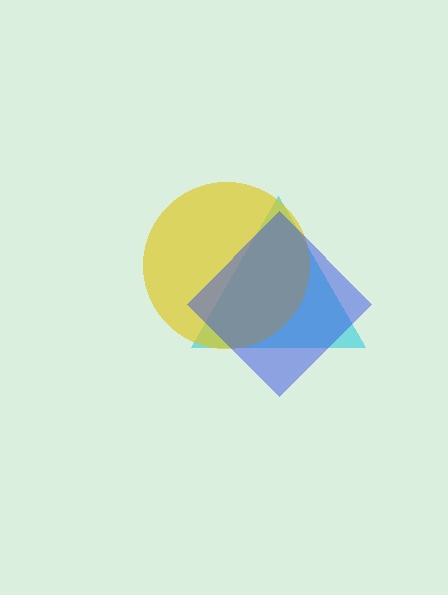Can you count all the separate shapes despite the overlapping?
Yes, there are 3 separate shapes.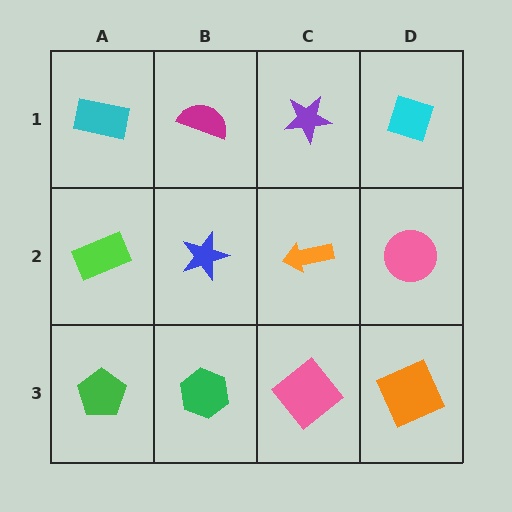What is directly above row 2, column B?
A magenta semicircle.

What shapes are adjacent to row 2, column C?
A purple star (row 1, column C), a pink diamond (row 3, column C), a blue star (row 2, column B), a pink circle (row 2, column D).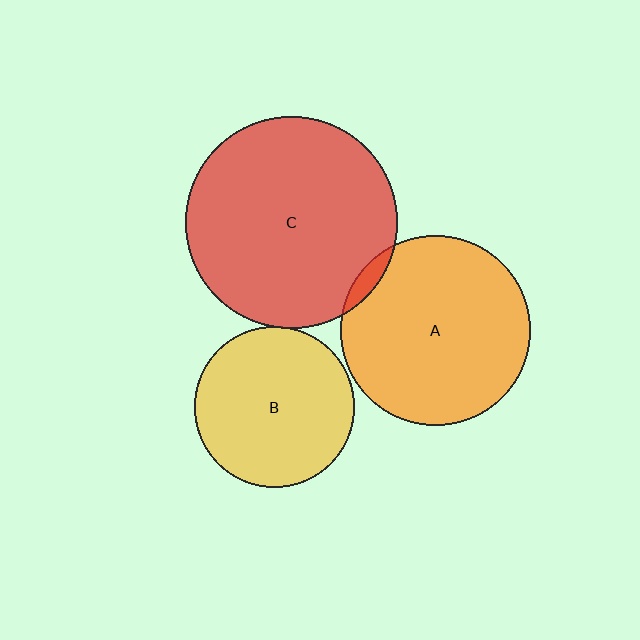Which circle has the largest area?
Circle C (red).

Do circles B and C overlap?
Yes.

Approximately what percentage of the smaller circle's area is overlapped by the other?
Approximately 5%.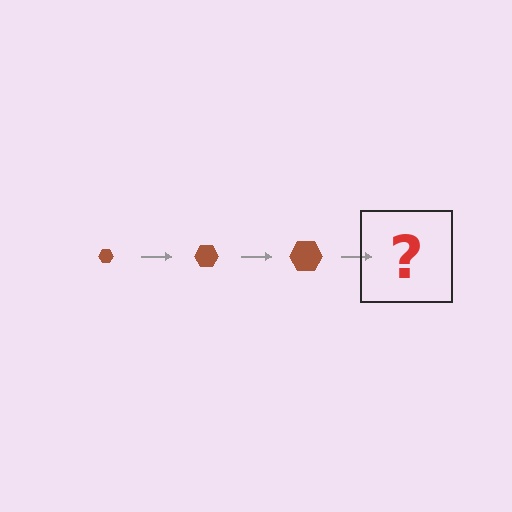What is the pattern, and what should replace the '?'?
The pattern is that the hexagon gets progressively larger each step. The '?' should be a brown hexagon, larger than the previous one.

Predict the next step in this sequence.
The next step is a brown hexagon, larger than the previous one.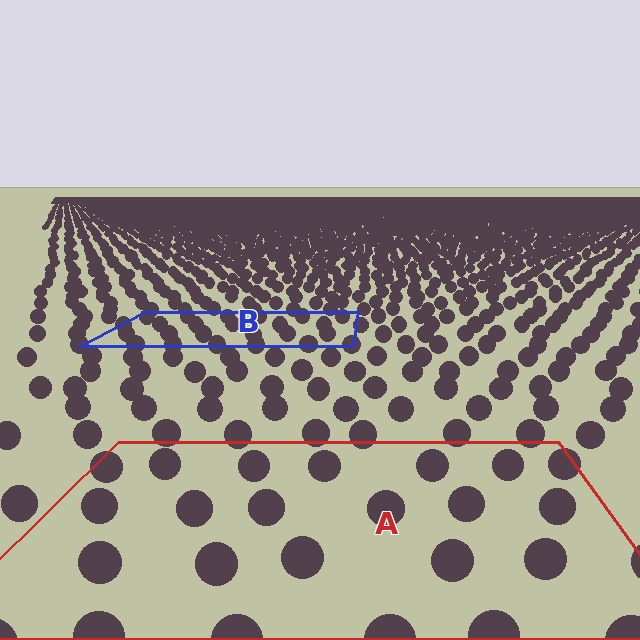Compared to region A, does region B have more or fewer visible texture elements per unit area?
Region B has more texture elements per unit area — they are packed more densely because it is farther away.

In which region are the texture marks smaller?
The texture marks are smaller in region B, because it is farther away.